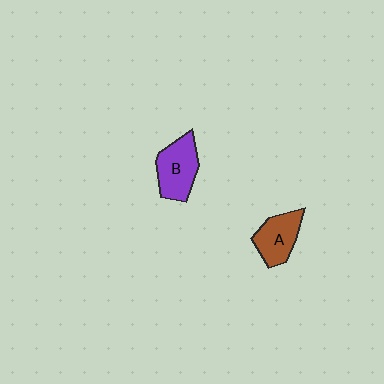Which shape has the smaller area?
Shape A (brown).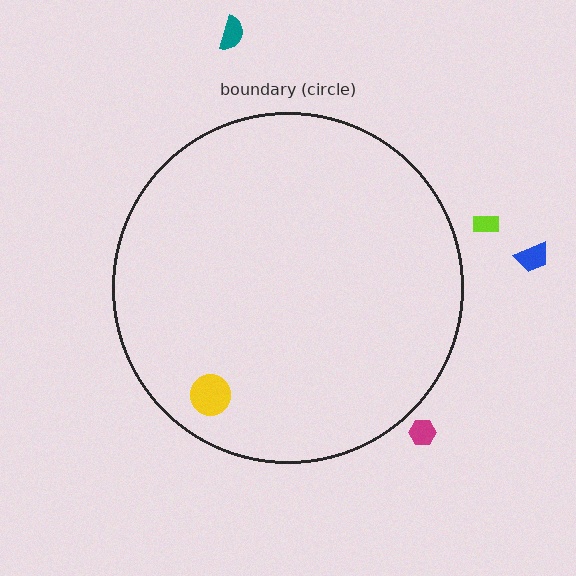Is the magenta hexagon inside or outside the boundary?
Outside.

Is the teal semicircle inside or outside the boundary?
Outside.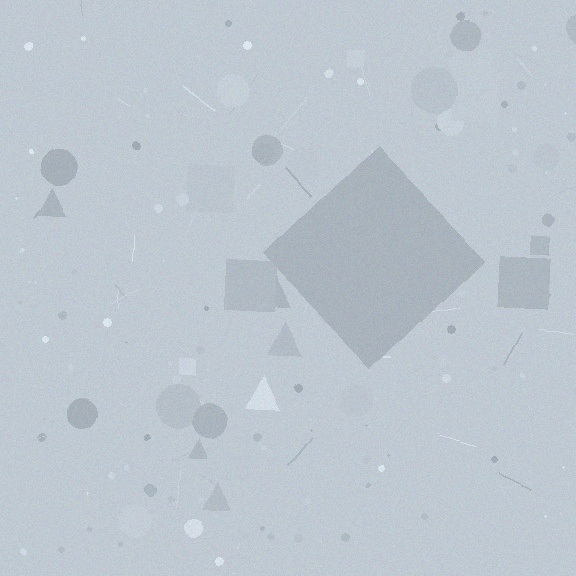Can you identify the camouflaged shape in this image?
The camouflaged shape is a diamond.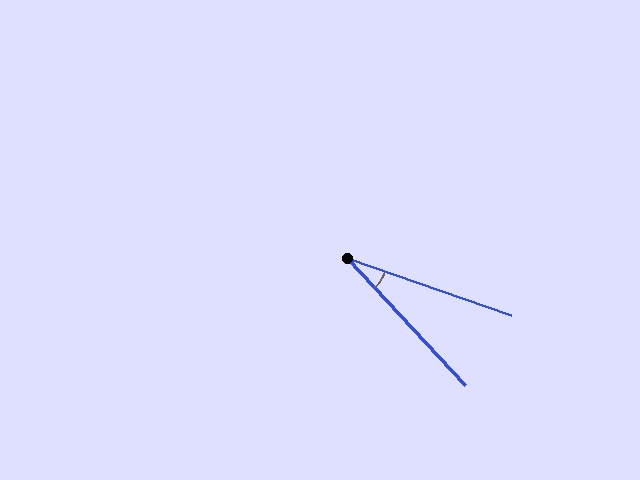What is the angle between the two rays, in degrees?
Approximately 28 degrees.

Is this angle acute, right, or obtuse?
It is acute.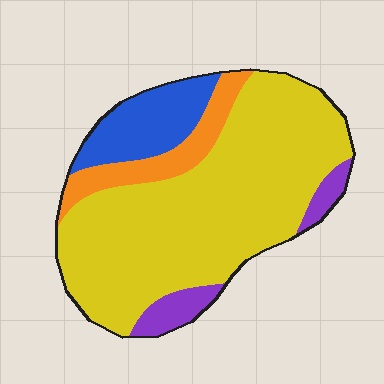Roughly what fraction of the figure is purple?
Purple takes up about one tenth (1/10) of the figure.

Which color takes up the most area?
Yellow, at roughly 70%.